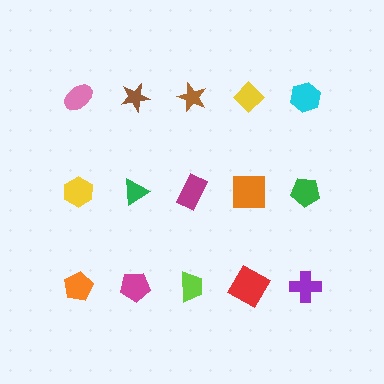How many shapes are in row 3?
5 shapes.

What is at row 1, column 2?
A brown star.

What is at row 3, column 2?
A magenta pentagon.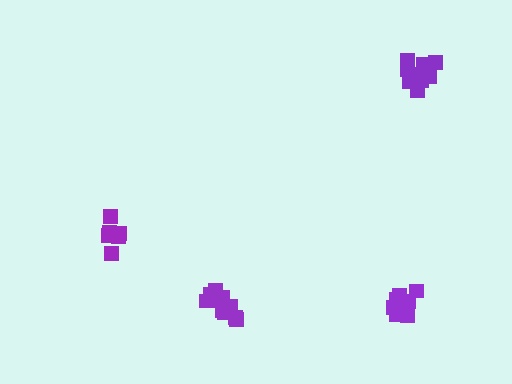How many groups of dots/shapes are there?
There are 4 groups.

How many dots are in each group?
Group 1: 6 dots, Group 2: 12 dots, Group 3: 12 dots, Group 4: 10 dots (40 total).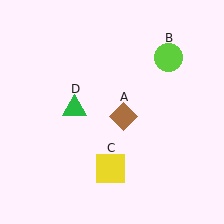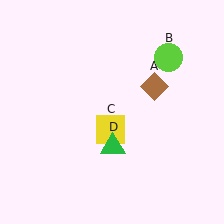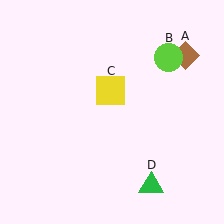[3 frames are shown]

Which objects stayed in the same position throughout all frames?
Lime circle (object B) remained stationary.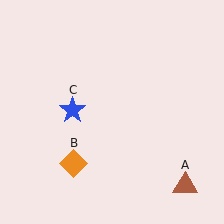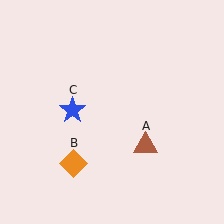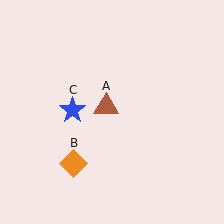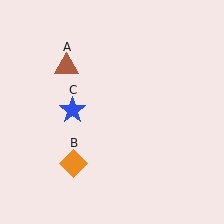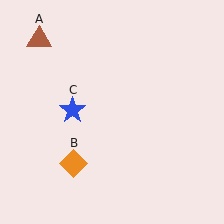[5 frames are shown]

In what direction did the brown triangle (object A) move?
The brown triangle (object A) moved up and to the left.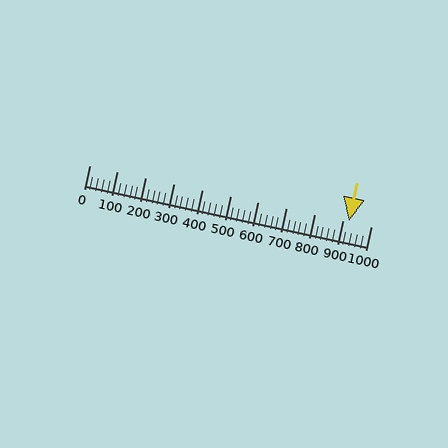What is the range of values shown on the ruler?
The ruler shows values from 0 to 1000.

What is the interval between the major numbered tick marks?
The major tick marks are spaced 100 units apart.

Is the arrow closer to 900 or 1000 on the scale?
The arrow is closer to 900.